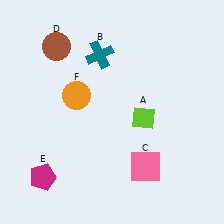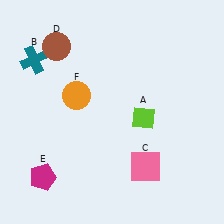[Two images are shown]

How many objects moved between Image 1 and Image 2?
1 object moved between the two images.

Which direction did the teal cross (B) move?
The teal cross (B) moved left.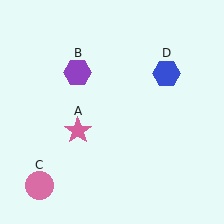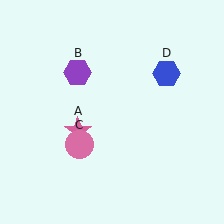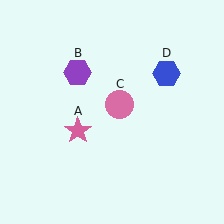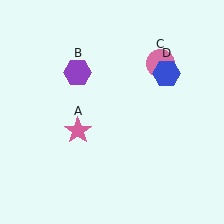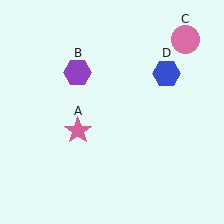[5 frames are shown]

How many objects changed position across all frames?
1 object changed position: pink circle (object C).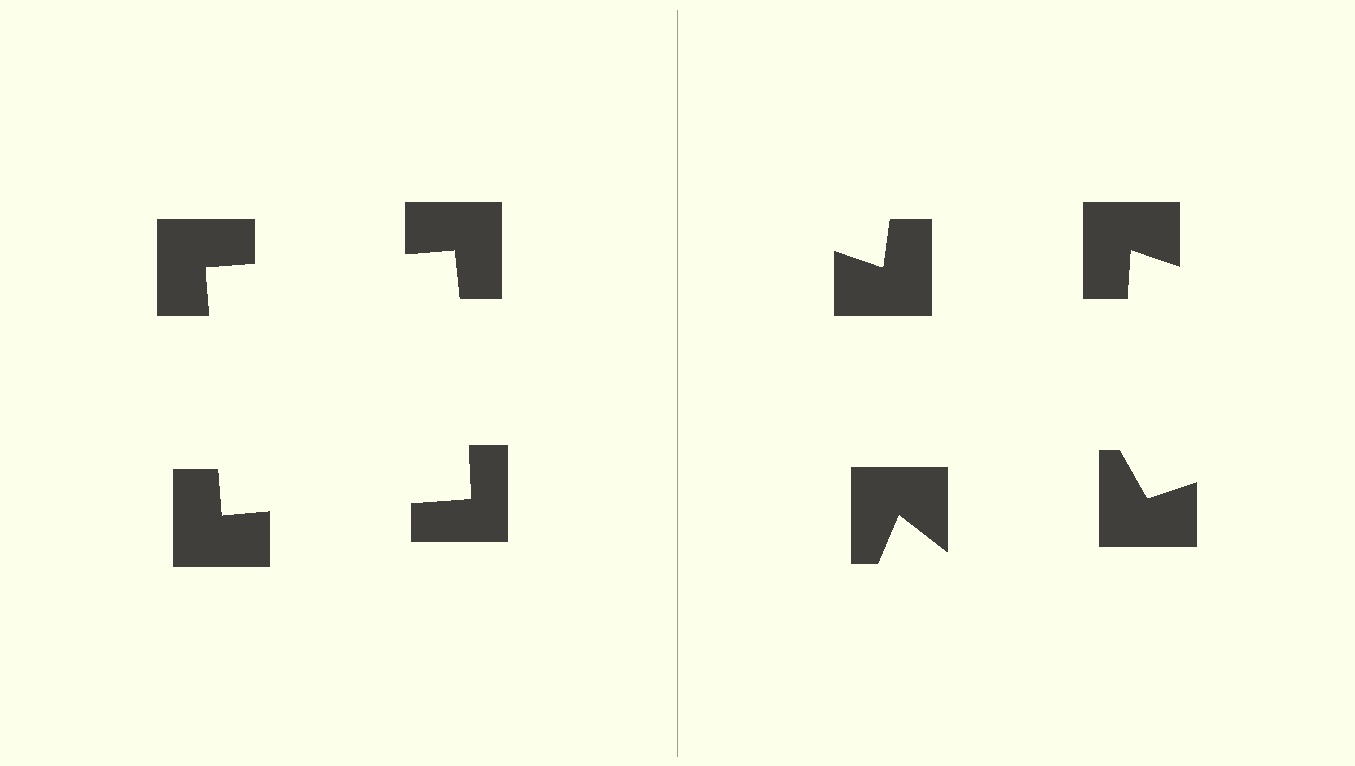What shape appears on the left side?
An illusory square.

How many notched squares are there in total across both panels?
8 — 4 on each side.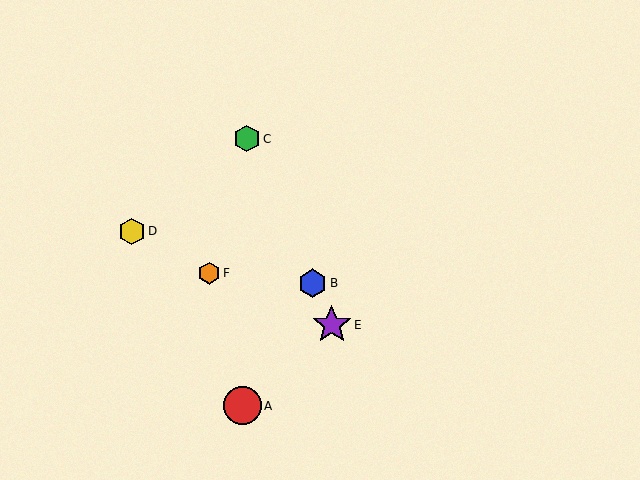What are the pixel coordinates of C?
Object C is at (247, 139).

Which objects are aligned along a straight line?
Objects B, C, E are aligned along a straight line.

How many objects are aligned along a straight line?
3 objects (B, C, E) are aligned along a straight line.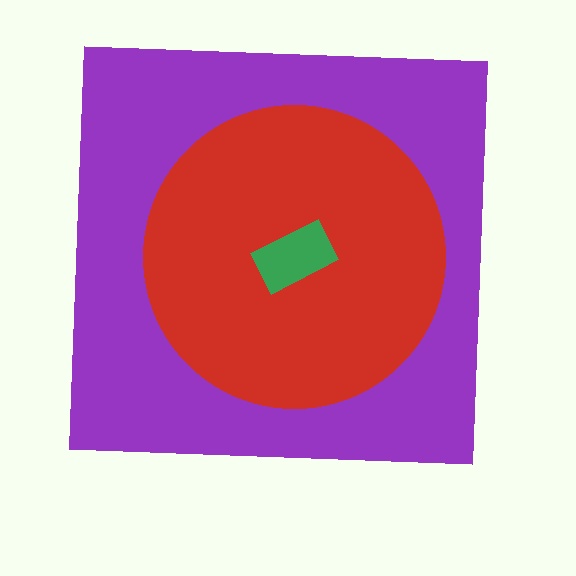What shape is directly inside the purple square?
The red circle.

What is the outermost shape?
The purple square.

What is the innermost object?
The green rectangle.